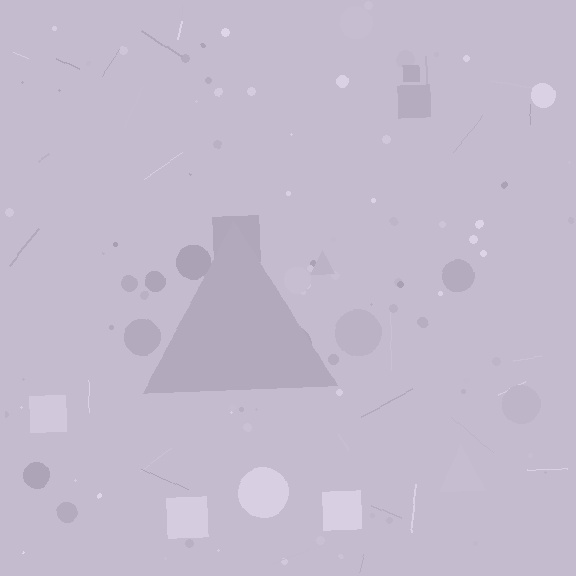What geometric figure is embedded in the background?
A triangle is embedded in the background.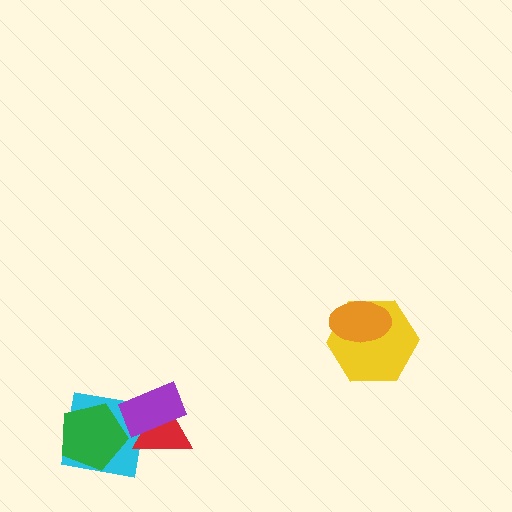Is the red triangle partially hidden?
Yes, it is partially covered by another shape.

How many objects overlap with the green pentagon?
1 object overlaps with the green pentagon.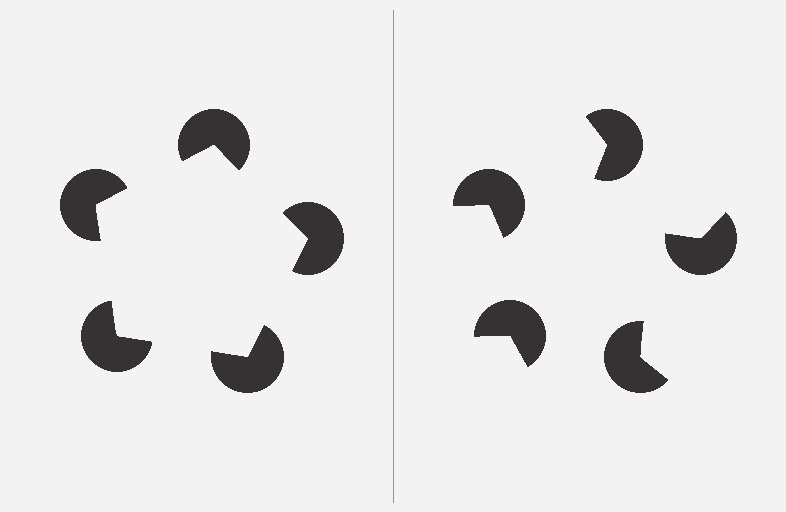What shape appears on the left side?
An illusory pentagon.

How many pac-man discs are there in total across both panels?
10 — 5 on each side.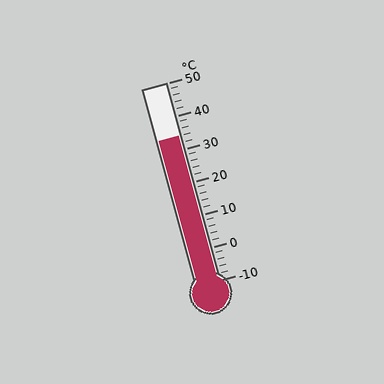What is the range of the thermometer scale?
The thermometer scale ranges from -10°C to 50°C.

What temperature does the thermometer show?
The thermometer shows approximately 34°C.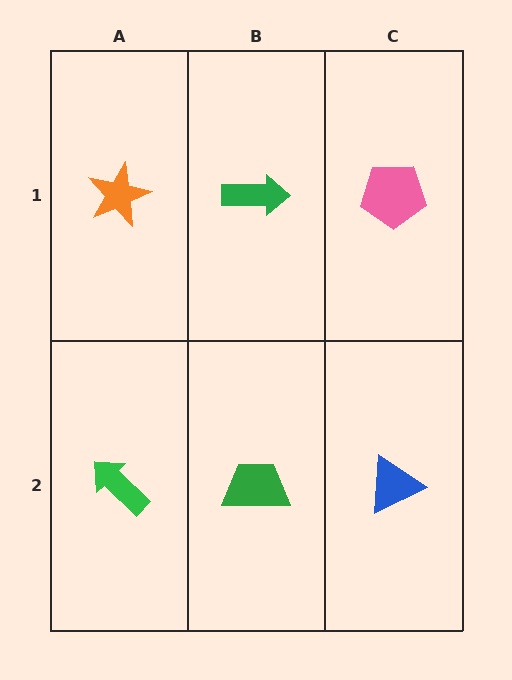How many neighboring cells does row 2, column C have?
2.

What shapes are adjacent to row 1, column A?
A green arrow (row 2, column A), a green arrow (row 1, column B).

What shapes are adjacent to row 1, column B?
A green trapezoid (row 2, column B), an orange star (row 1, column A), a pink pentagon (row 1, column C).